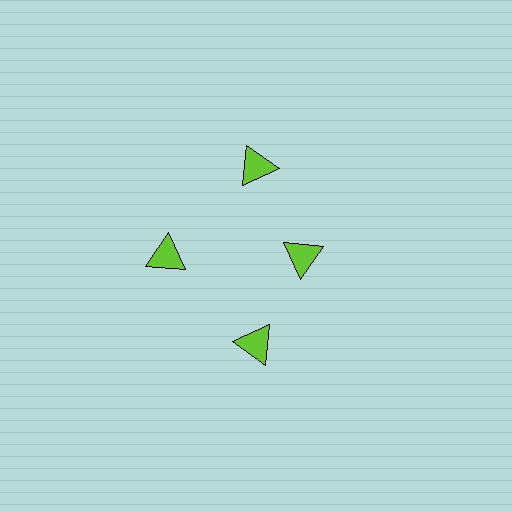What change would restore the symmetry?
The symmetry would be restored by moving it outward, back onto the ring so that all 4 triangles sit at equal angles and equal distance from the center.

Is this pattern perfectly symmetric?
No. The 4 lime triangles are arranged in a ring, but one element near the 3 o'clock position is pulled inward toward the center, breaking the 4-fold rotational symmetry.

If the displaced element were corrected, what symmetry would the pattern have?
It would have 4-fold rotational symmetry — the pattern would map onto itself every 90 degrees.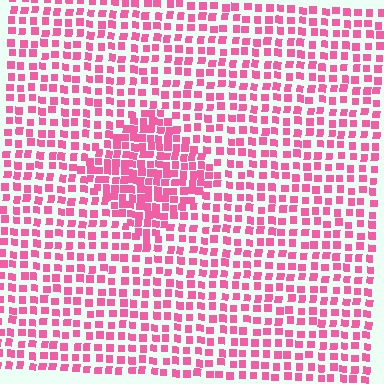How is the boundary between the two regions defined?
The boundary is defined by a change in element density (approximately 1.7x ratio). All elements are the same color, size, and shape.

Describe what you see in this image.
The image contains small pink elements arranged at two different densities. A diamond-shaped region is visible where the elements are more densely packed than the surrounding area.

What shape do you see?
I see a diamond.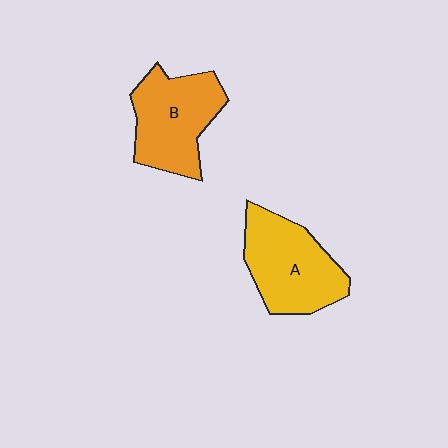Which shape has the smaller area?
Shape B (orange).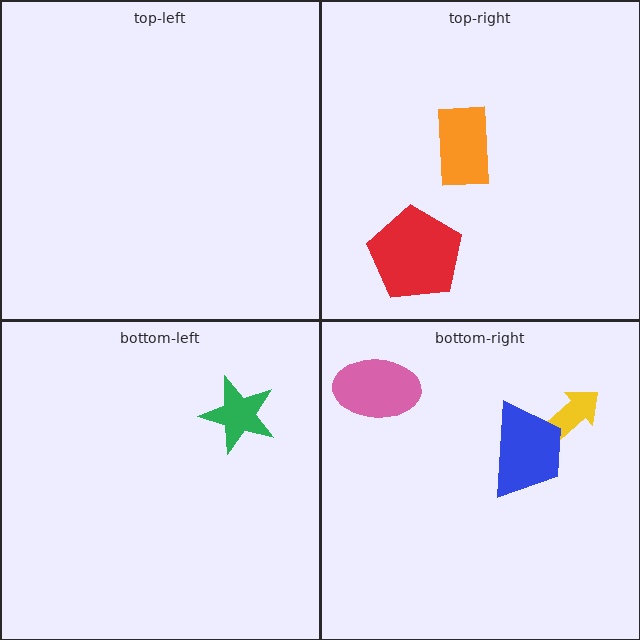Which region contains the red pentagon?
The top-right region.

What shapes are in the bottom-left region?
The green star.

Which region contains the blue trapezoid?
The bottom-right region.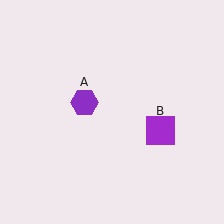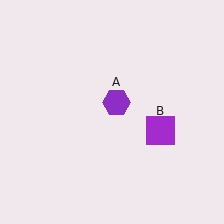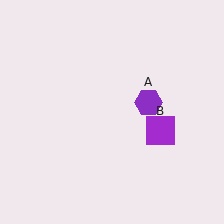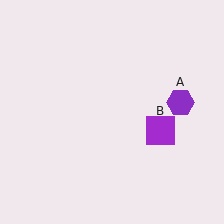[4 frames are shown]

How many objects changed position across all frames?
1 object changed position: purple hexagon (object A).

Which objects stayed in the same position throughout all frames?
Purple square (object B) remained stationary.